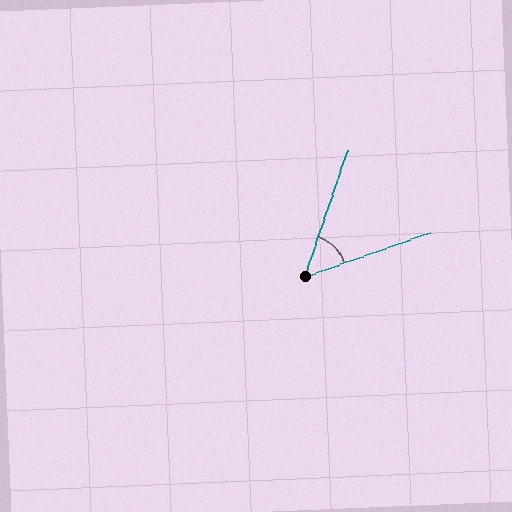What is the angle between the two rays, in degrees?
Approximately 52 degrees.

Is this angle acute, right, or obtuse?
It is acute.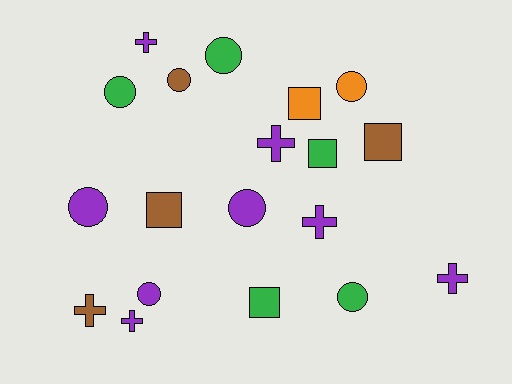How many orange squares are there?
There is 1 orange square.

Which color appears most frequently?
Purple, with 8 objects.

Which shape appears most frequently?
Circle, with 8 objects.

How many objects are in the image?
There are 19 objects.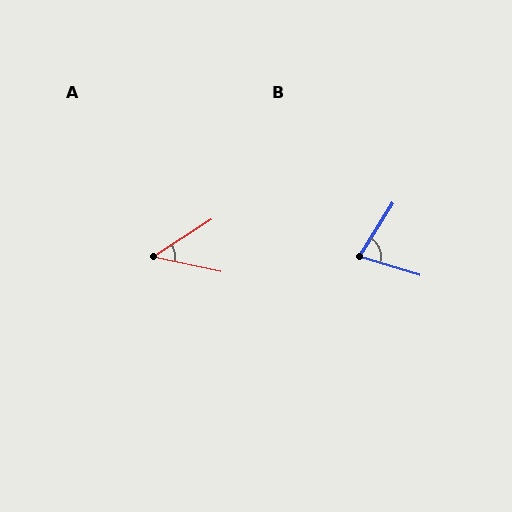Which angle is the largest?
B, at approximately 75 degrees.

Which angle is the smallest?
A, at approximately 45 degrees.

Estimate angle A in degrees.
Approximately 45 degrees.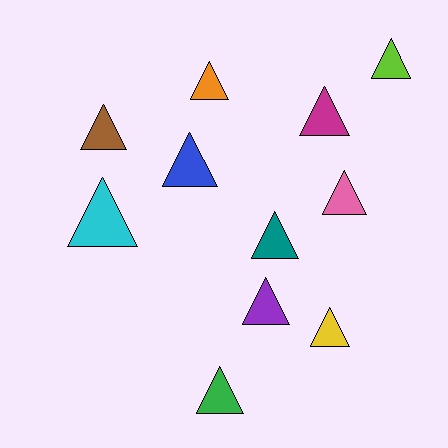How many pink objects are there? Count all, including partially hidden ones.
There is 1 pink object.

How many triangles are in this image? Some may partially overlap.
There are 11 triangles.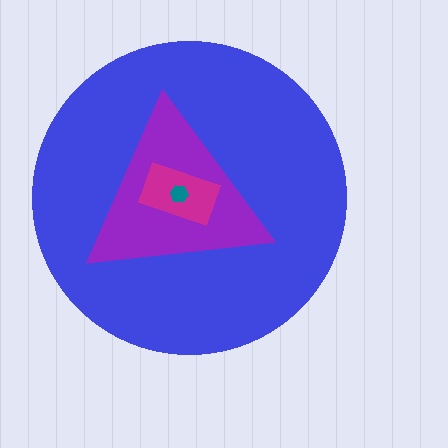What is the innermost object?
The teal hexagon.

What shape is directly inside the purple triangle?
The magenta rectangle.